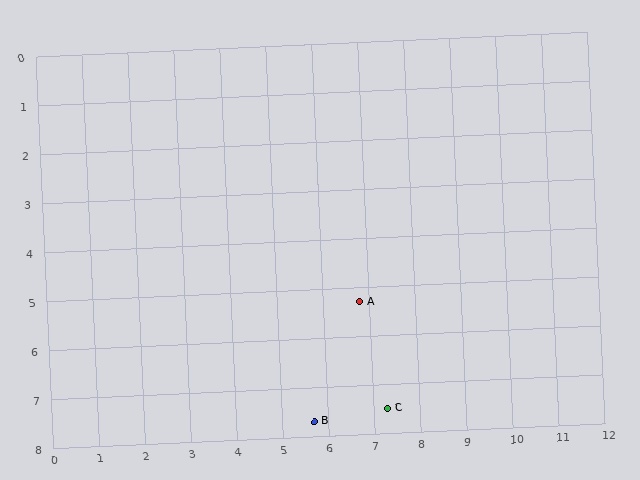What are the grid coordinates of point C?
Point C is at approximately (7.3, 7.5).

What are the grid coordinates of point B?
Point B is at approximately (5.7, 7.7).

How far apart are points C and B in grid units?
Points C and B are about 1.6 grid units apart.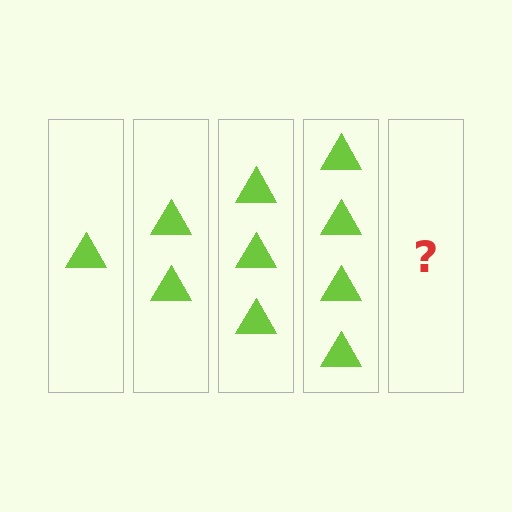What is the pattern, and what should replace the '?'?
The pattern is that each step adds one more triangle. The '?' should be 5 triangles.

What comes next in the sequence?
The next element should be 5 triangles.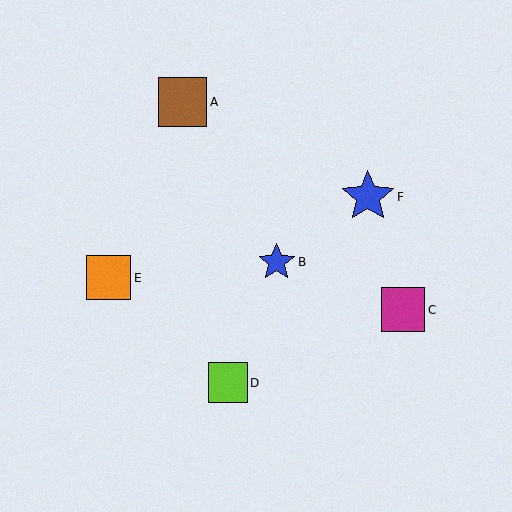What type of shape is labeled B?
Shape B is a blue star.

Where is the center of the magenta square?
The center of the magenta square is at (403, 310).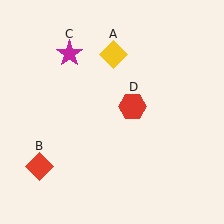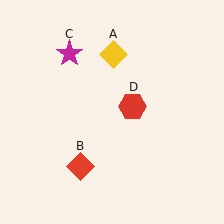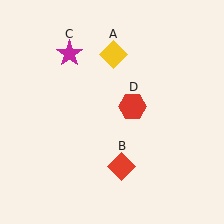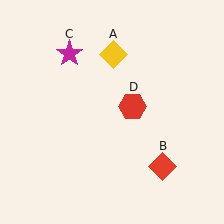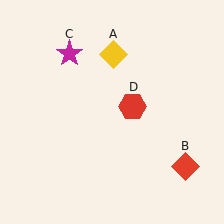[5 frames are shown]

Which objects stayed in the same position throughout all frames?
Yellow diamond (object A) and magenta star (object C) and red hexagon (object D) remained stationary.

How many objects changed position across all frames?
1 object changed position: red diamond (object B).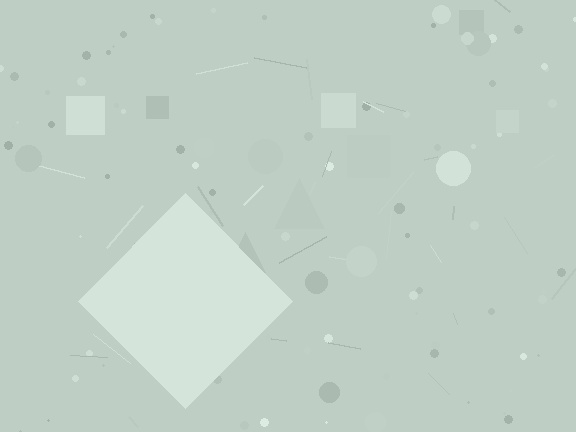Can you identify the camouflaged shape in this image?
The camouflaged shape is a diamond.